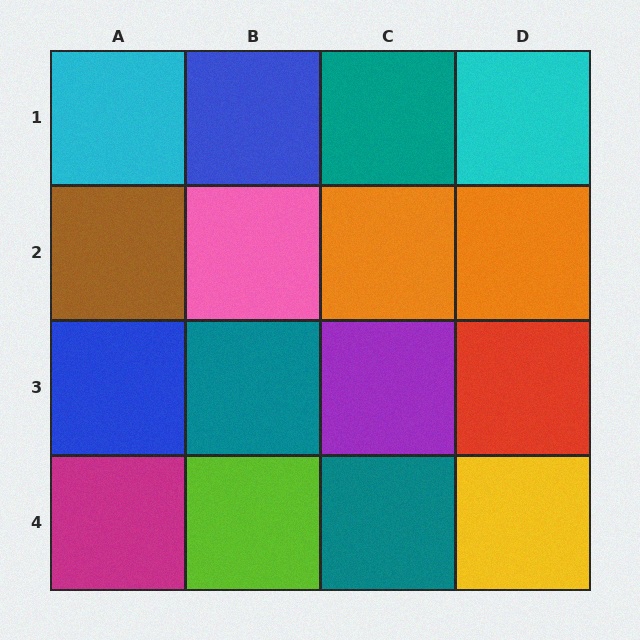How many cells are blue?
2 cells are blue.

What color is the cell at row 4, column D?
Yellow.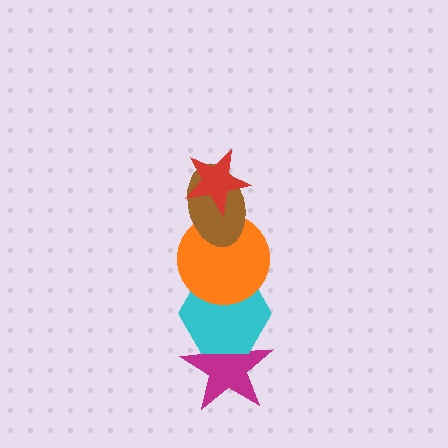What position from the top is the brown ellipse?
The brown ellipse is 2nd from the top.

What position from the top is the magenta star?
The magenta star is 5th from the top.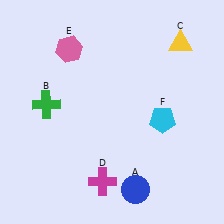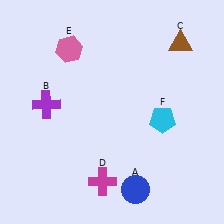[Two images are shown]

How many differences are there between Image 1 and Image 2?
There are 2 differences between the two images.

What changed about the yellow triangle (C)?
In Image 1, C is yellow. In Image 2, it changed to brown.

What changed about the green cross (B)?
In Image 1, B is green. In Image 2, it changed to purple.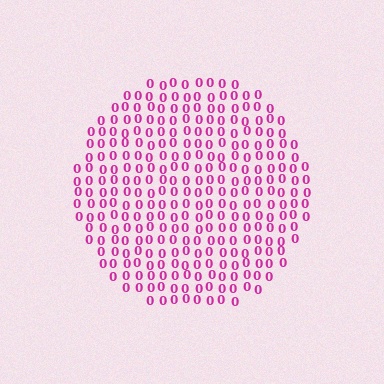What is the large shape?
The large shape is a circle.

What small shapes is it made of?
It is made of small digit 0's.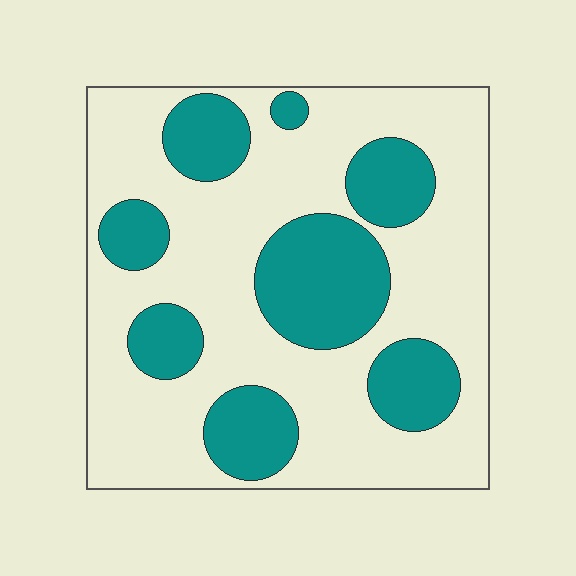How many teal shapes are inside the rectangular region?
8.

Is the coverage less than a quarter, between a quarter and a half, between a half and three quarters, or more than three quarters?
Between a quarter and a half.